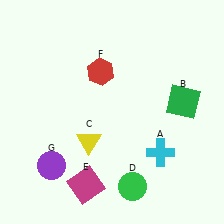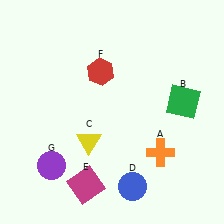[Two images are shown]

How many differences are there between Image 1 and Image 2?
There are 2 differences between the two images.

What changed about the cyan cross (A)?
In Image 1, A is cyan. In Image 2, it changed to orange.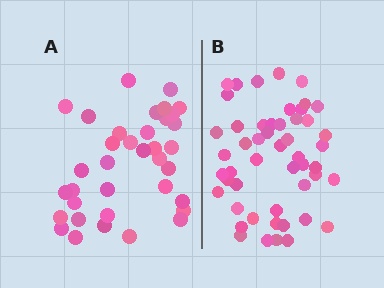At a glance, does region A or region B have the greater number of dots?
Region B (the right region) has more dots.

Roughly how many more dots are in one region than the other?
Region B has approximately 15 more dots than region A.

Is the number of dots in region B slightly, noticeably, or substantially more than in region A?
Region B has noticeably more, but not dramatically so. The ratio is roughly 1.4 to 1.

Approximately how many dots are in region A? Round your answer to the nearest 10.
About 40 dots. (The exact count is 36, which rounds to 40.)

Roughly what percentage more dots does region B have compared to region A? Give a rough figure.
About 40% more.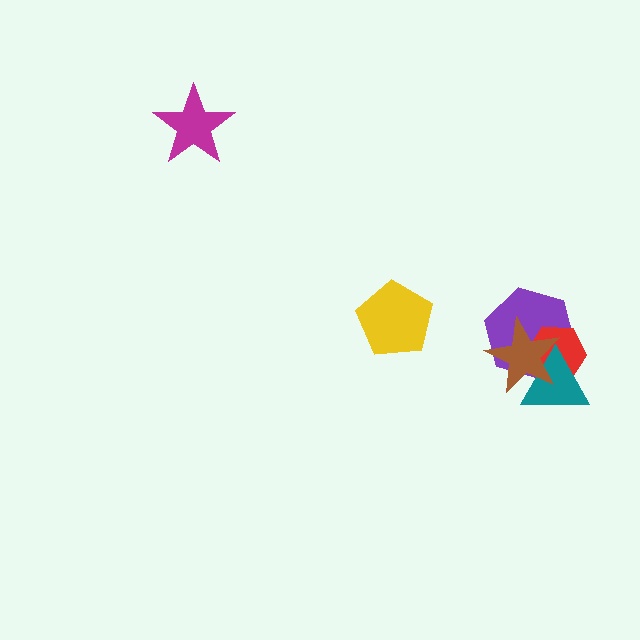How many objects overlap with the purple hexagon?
3 objects overlap with the purple hexagon.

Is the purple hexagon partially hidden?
Yes, it is partially covered by another shape.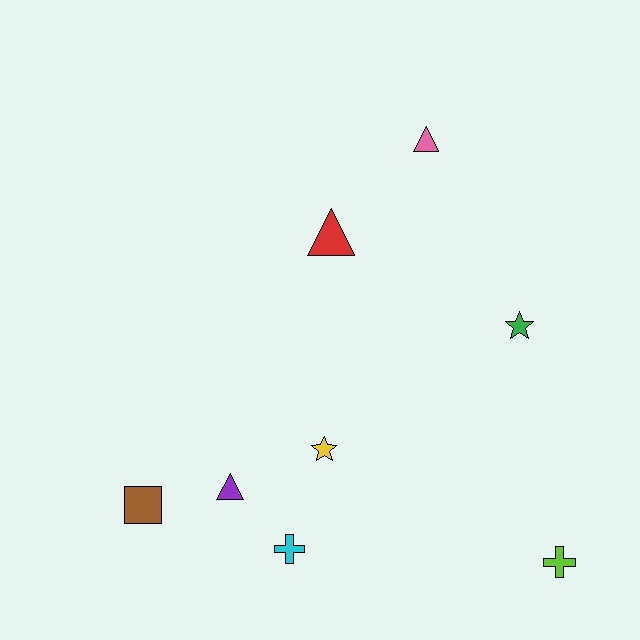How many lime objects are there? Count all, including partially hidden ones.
There is 1 lime object.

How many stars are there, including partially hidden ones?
There are 2 stars.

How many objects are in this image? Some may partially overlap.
There are 8 objects.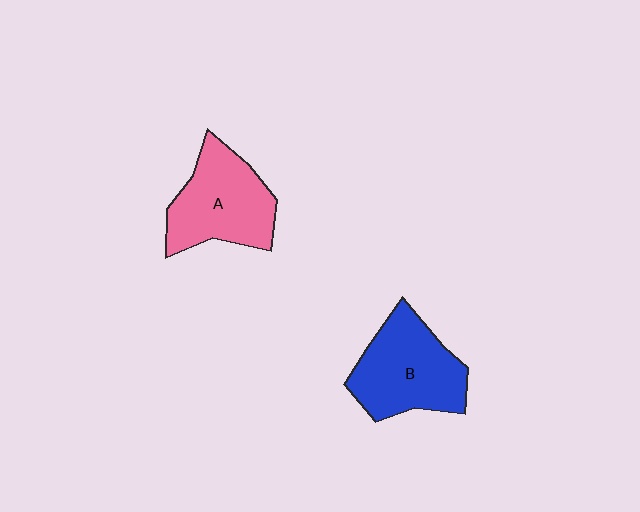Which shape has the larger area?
Shape B (blue).